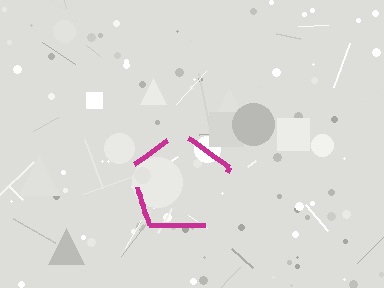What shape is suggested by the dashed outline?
The dashed outline suggests a pentagon.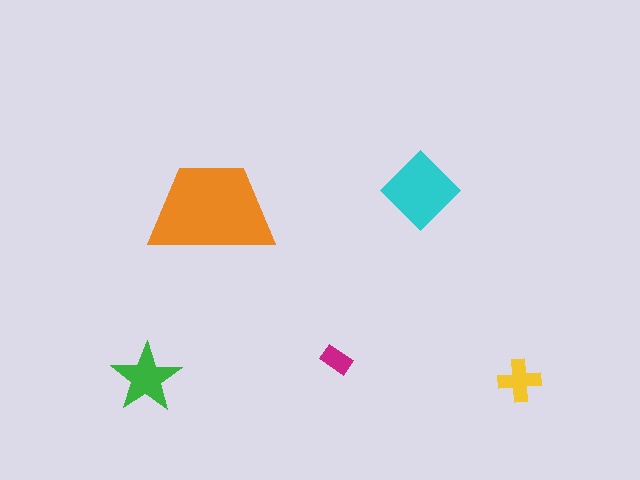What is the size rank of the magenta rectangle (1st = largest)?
5th.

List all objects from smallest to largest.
The magenta rectangle, the yellow cross, the green star, the cyan diamond, the orange trapezoid.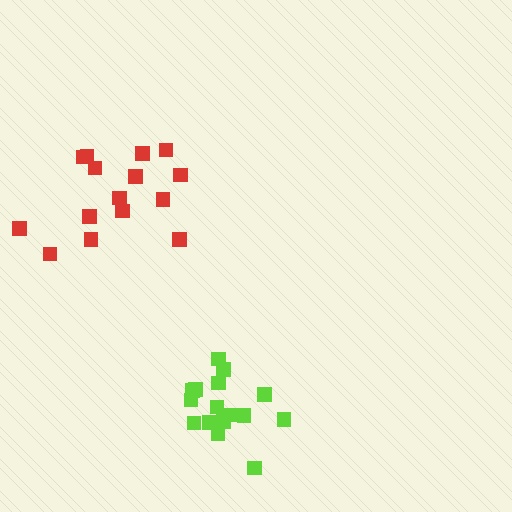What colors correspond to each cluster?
The clusters are colored: lime, red.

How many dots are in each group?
Group 1: 16 dots, Group 2: 15 dots (31 total).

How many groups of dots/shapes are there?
There are 2 groups.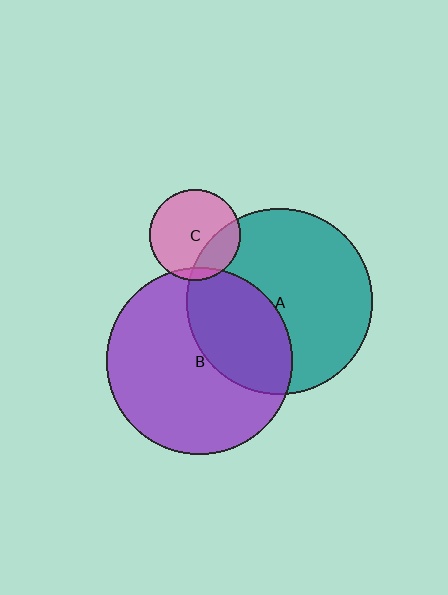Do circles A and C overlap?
Yes.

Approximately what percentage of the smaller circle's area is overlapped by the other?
Approximately 25%.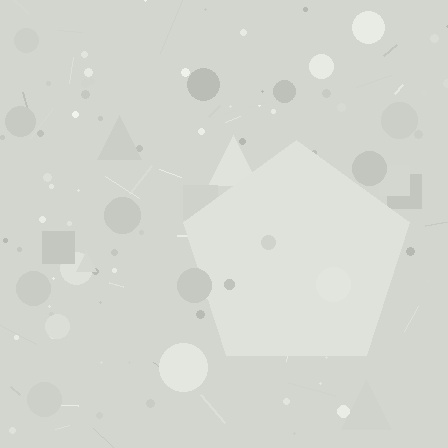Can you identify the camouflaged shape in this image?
The camouflaged shape is a pentagon.